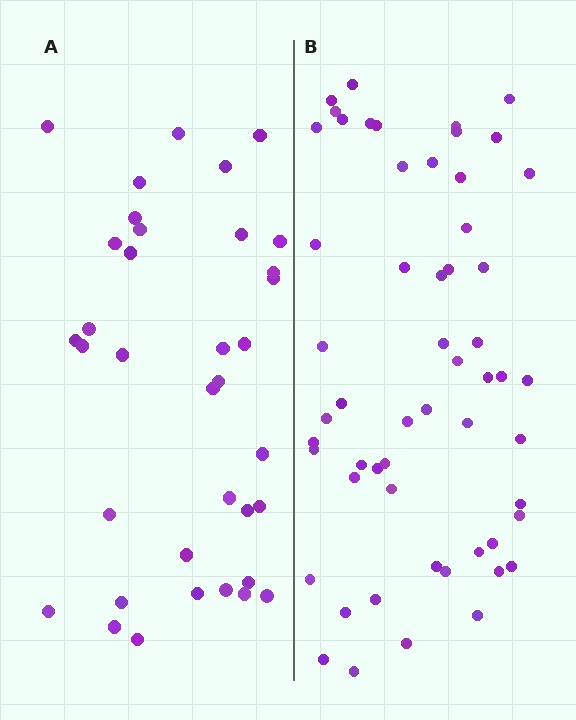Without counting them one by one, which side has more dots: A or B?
Region B (the right region) has more dots.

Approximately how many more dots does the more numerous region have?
Region B has approximately 20 more dots than region A.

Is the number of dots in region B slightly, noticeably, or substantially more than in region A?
Region B has substantially more. The ratio is roughly 1.6 to 1.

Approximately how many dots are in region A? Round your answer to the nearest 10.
About 40 dots. (The exact count is 36, which rounds to 40.)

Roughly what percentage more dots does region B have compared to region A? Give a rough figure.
About 55% more.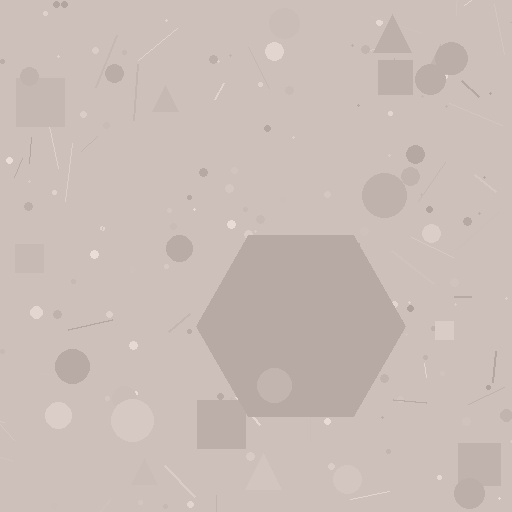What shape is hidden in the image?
A hexagon is hidden in the image.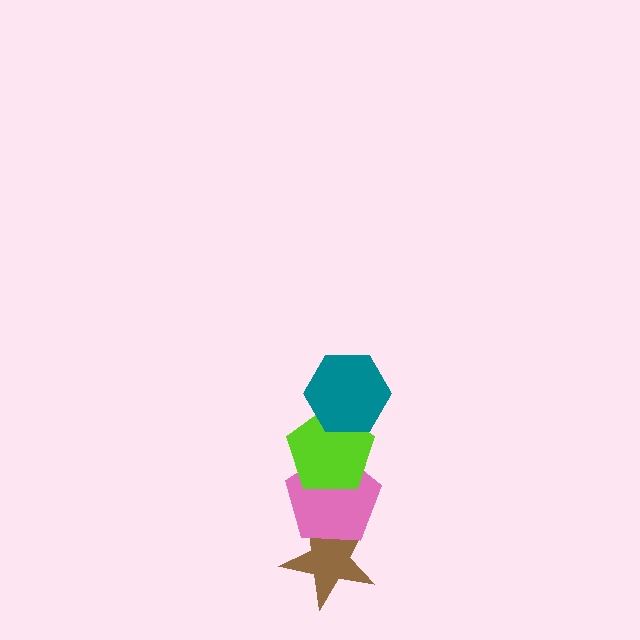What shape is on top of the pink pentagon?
The lime pentagon is on top of the pink pentagon.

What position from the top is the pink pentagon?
The pink pentagon is 3rd from the top.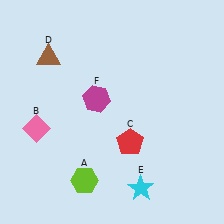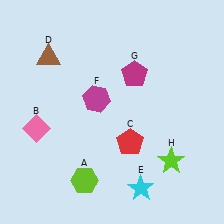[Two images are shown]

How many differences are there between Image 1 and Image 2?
There are 2 differences between the two images.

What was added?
A magenta pentagon (G), a lime star (H) were added in Image 2.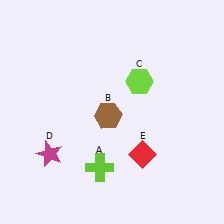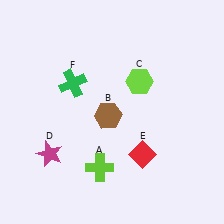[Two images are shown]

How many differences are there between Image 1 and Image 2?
There is 1 difference between the two images.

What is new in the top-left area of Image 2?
A green cross (F) was added in the top-left area of Image 2.